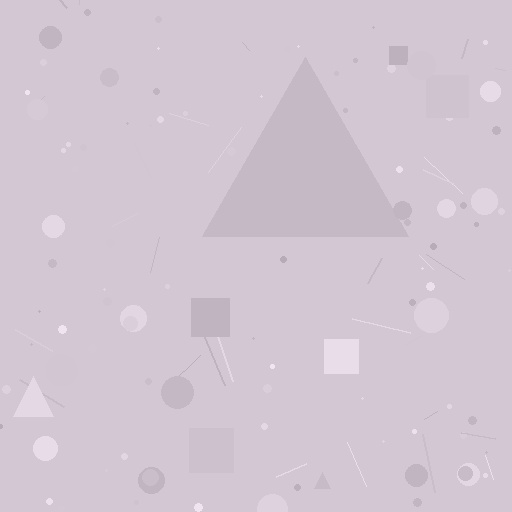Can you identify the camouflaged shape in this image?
The camouflaged shape is a triangle.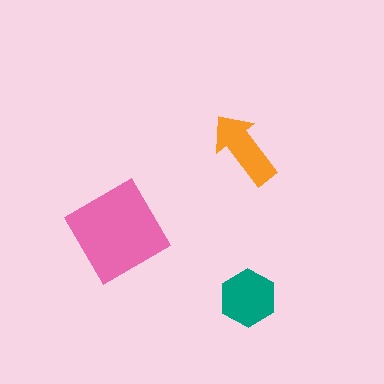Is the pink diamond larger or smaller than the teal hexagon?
Larger.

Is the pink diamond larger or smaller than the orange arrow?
Larger.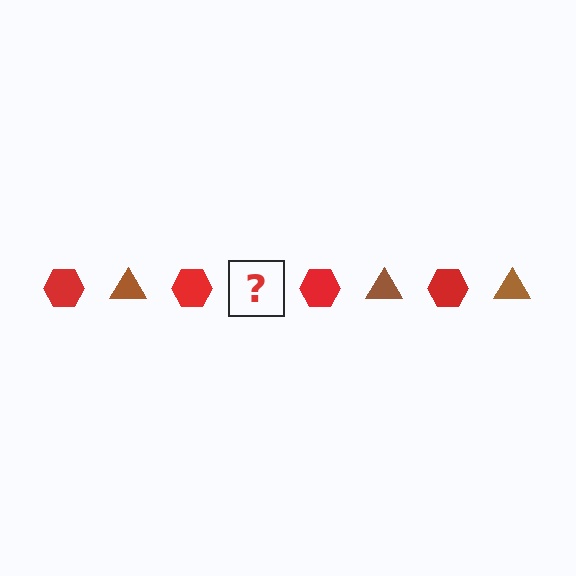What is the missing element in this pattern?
The missing element is a brown triangle.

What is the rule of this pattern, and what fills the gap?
The rule is that the pattern alternates between red hexagon and brown triangle. The gap should be filled with a brown triangle.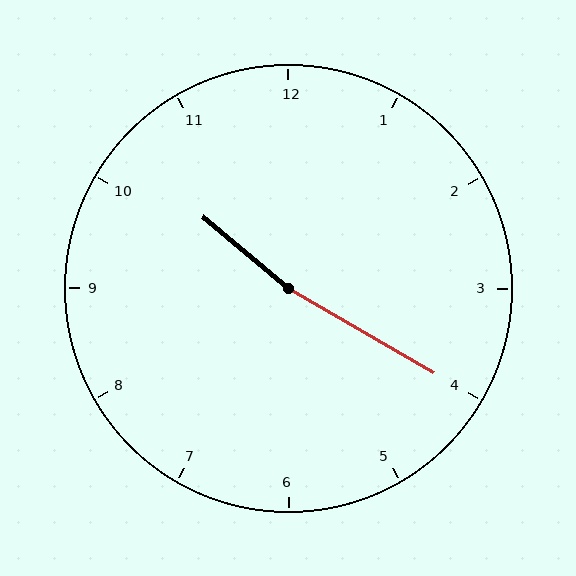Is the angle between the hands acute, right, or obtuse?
It is obtuse.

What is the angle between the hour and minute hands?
Approximately 170 degrees.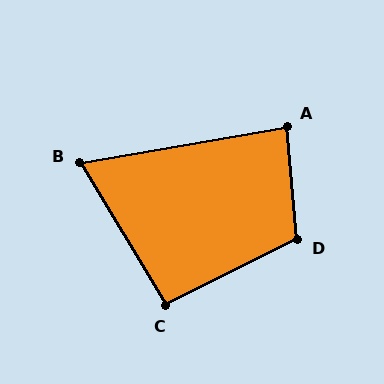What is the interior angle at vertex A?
Approximately 85 degrees (approximately right).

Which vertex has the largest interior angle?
D, at approximately 111 degrees.